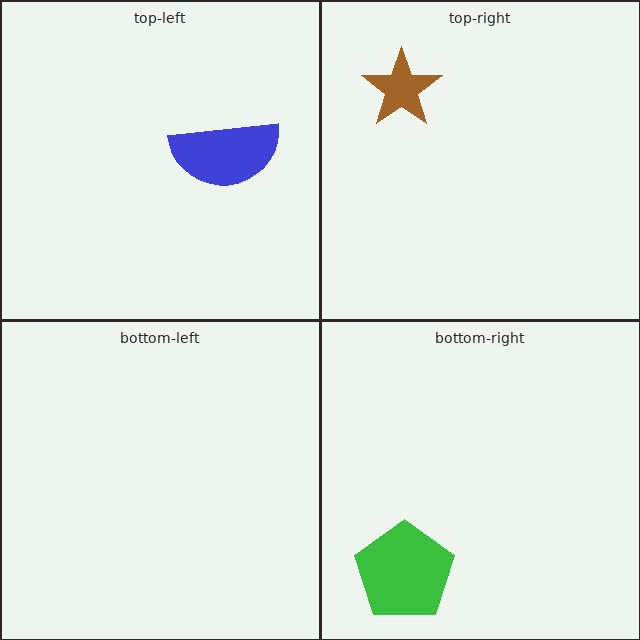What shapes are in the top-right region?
The brown star.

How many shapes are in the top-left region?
1.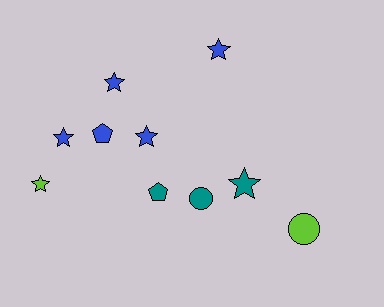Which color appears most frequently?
Blue, with 5 objects.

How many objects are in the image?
There are 10 objects.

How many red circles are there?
There are no red circles.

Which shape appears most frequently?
Star, with 6 objects.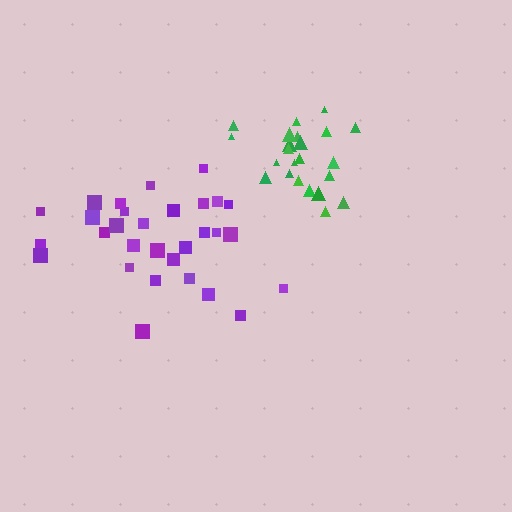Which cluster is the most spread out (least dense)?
Purple.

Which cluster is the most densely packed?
Green.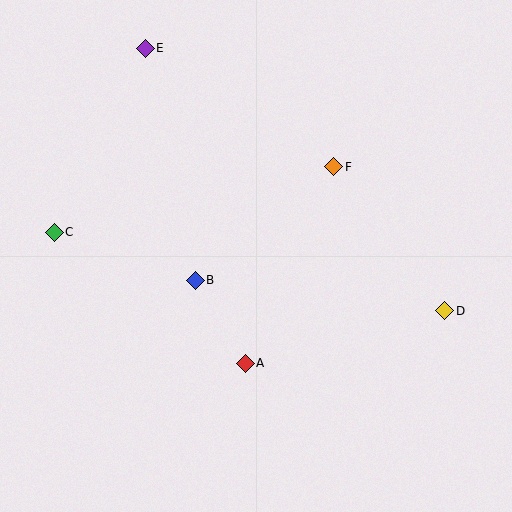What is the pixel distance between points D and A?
The distance between D and A is 206 pixels.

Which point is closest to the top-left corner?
Point E is closest to the top-left corner.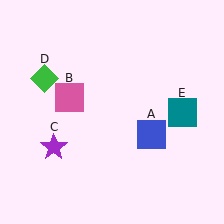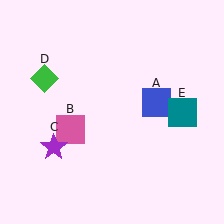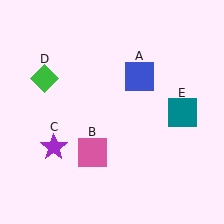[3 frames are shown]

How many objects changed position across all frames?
2 objects changed position: blue square (object A), pink square (object B).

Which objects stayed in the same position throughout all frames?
Purple star (object C) and green diamond (object D) and teal square (object E) remained stationary.